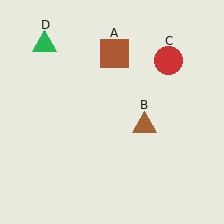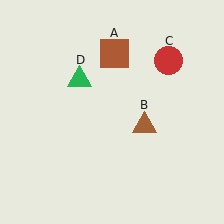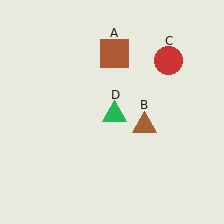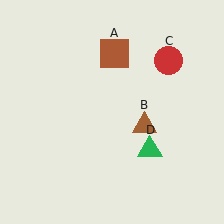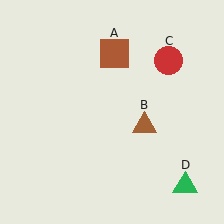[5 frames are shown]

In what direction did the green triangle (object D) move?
The green triangle (object D) moved down and to the right.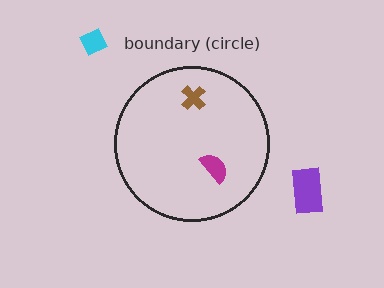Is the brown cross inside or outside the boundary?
Inside.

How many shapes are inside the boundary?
2 inside, 2 outside.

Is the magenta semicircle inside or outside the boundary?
Inside.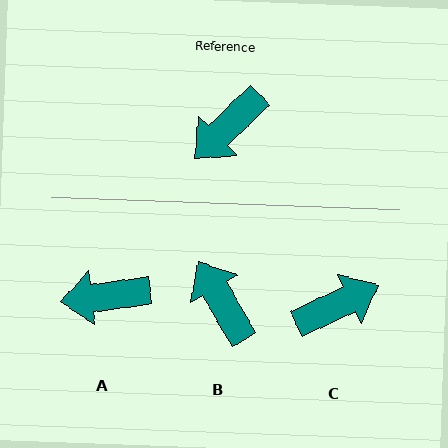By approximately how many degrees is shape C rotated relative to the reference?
Approximately 162 degrees counter-clockwise.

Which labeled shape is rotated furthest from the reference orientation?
C, about 162 degrees away.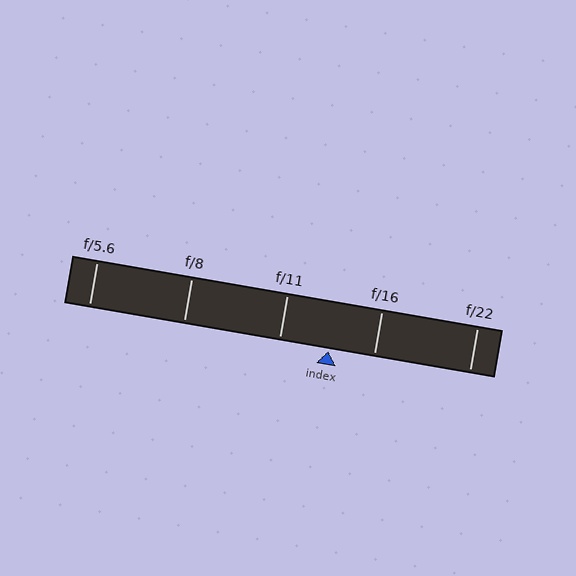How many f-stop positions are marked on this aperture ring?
There are 5 f-stop positions marked.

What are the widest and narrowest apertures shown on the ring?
The widest aperture shown is f/5.6 and the narrowest is f/22.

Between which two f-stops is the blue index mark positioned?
The index mark is between f/11 and f/16.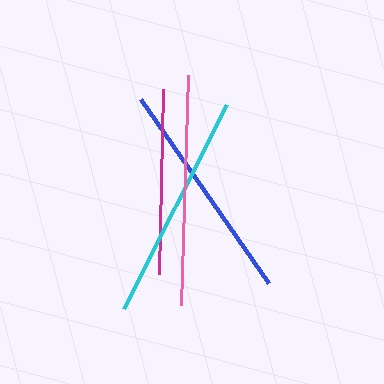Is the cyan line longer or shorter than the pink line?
The pink line is longer than the cyan line.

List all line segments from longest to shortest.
From longest to shortest: pink, cyan, blue, magenta.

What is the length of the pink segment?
The pink segment is approximately 230 pixels long.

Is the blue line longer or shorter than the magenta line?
The blue line is longer than the magenta line.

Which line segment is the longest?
The pink line is the longest at approximately 230 pixels.